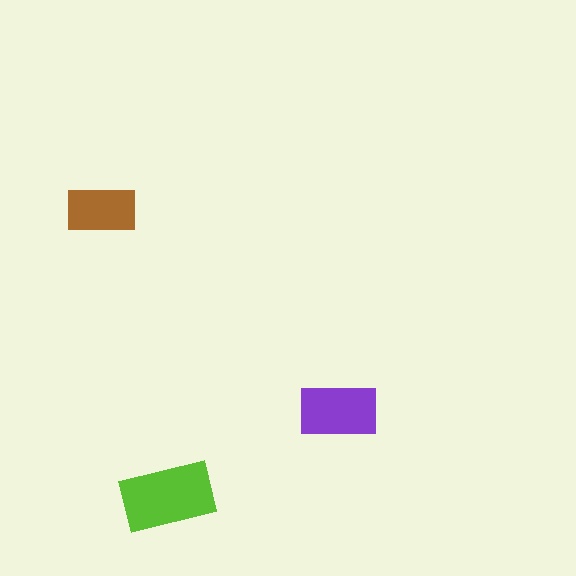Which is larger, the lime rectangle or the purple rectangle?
The lime one.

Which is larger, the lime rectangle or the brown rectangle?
The lime one.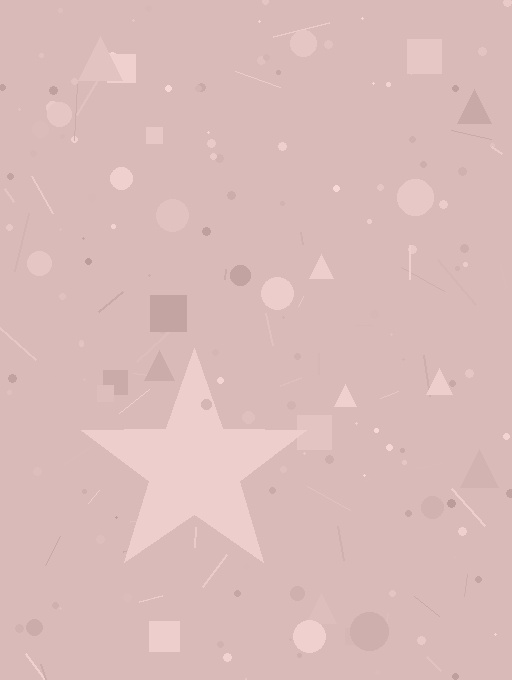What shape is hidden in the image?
A star is hidden in the image.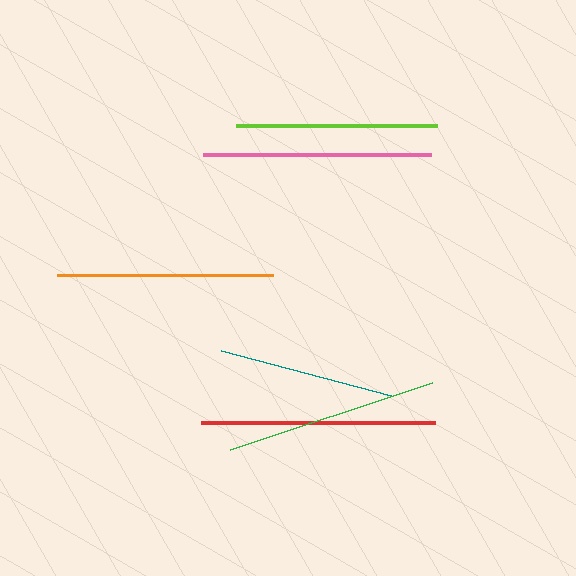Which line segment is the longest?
The red line is the longest at approximately 233 pixels.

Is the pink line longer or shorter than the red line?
The red line is longer than the pink line.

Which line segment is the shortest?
The teal line is the shortest at approximately 176 pixels.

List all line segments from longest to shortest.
From longest to shortest: red, pink, orange, green, lime, teal.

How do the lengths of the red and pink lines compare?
The red and pink lines are approximately the same length.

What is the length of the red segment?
The red segment is approximately 233 pixels long.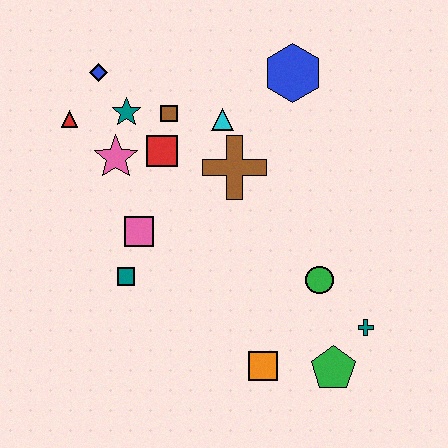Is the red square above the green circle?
Yes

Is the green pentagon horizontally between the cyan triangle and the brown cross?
No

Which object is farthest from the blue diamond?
The green pentagon is farthest from the blue diamond.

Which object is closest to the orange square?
The green pentagon is closest to the orange square.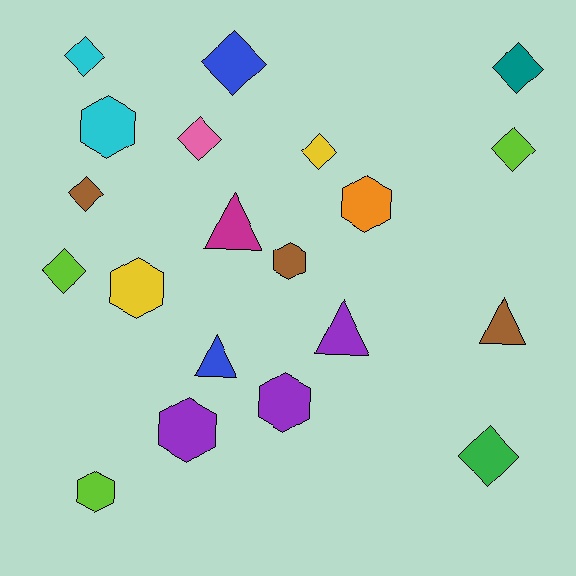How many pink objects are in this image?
There is 1 pink object.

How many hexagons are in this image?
There are 7 hexagons.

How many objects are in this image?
There are 20 objects.